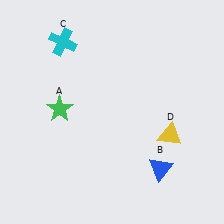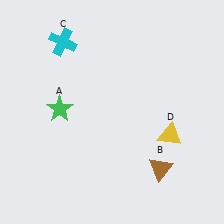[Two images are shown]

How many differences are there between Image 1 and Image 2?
There is 1 difference between the two images.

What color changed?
The triangle (B) changed from blue in Image 1 to brown in Image 2.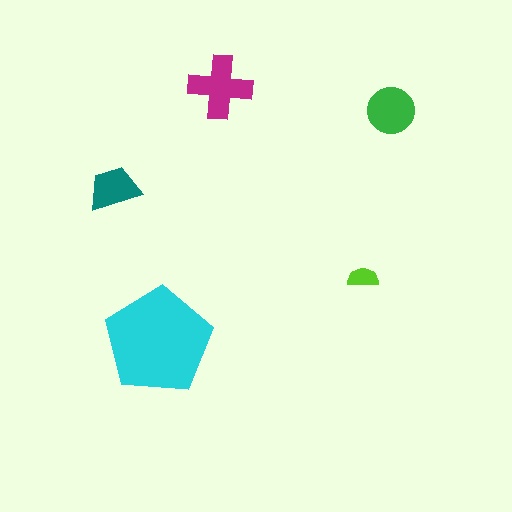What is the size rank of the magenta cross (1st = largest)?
2nd.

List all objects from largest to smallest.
The cyan pentagon, the magenta cross, the green circle, the teal trapezoid, the lime semicircle.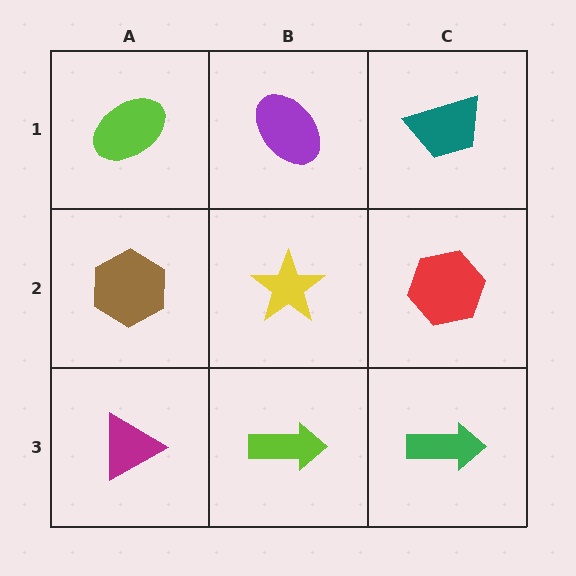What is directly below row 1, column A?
A brown hexagon.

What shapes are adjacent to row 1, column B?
A yellow star (row 2, column B), a lime ellipse (row 1, column A), a teal trapezoid (row 1, column C).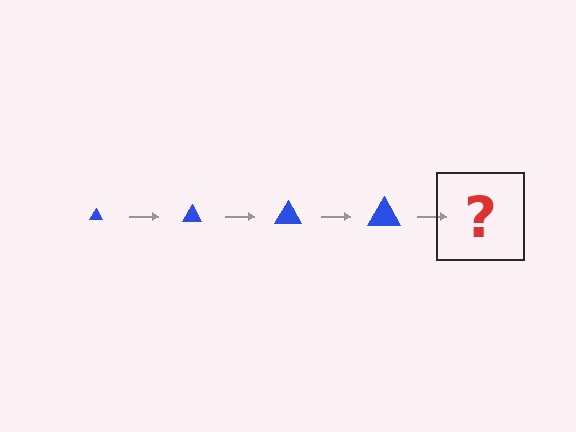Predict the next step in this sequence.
The next step is a blue triangle, larger than the previous one.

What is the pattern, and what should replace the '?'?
The pattern is that the triangle gets progressively larger each step. The '?' should be a blue triangle, larger than the previous one.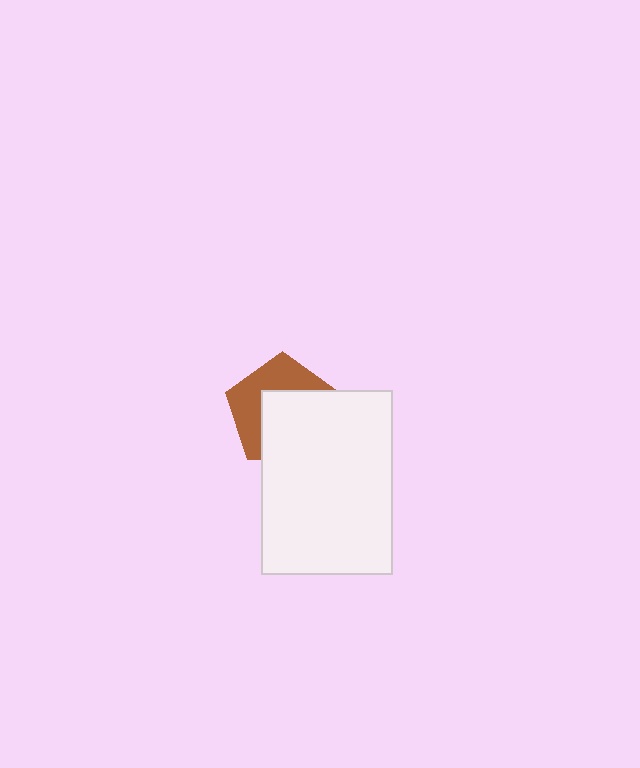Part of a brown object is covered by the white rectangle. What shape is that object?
It is a pentagon.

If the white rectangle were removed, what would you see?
You would see the complete brown pentagon.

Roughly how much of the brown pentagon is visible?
A small part of it is visible (roughly 45%).